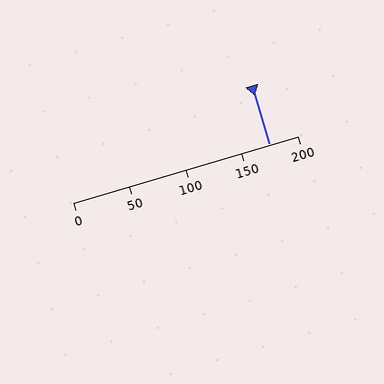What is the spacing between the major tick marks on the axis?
The major ticks are spaced 50 apart.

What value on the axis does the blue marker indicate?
The marker indicates approximately 175.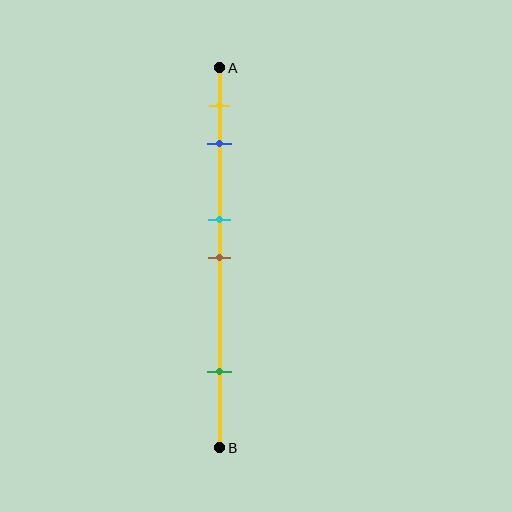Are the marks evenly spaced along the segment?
No, the marks are not evenly spaced.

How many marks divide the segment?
There are 5 marks dividing the segment.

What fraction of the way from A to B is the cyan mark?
The cyan mark is approximately 40% (0.4) of the way from A to B.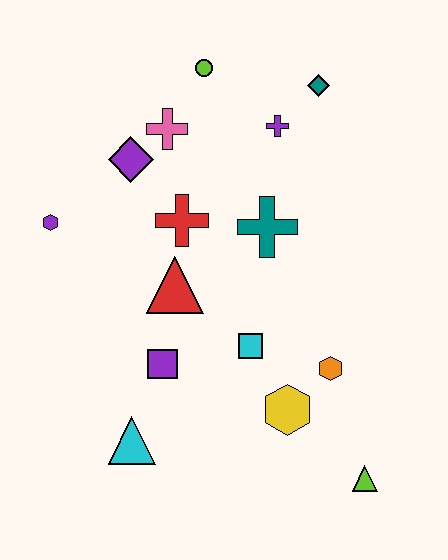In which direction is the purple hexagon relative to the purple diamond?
The purple hexagon is to the left of the purple diamond.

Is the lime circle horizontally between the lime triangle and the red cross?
Yes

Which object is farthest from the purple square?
The teal diamond is farthest from the purple square.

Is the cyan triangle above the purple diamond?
No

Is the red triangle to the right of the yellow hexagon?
No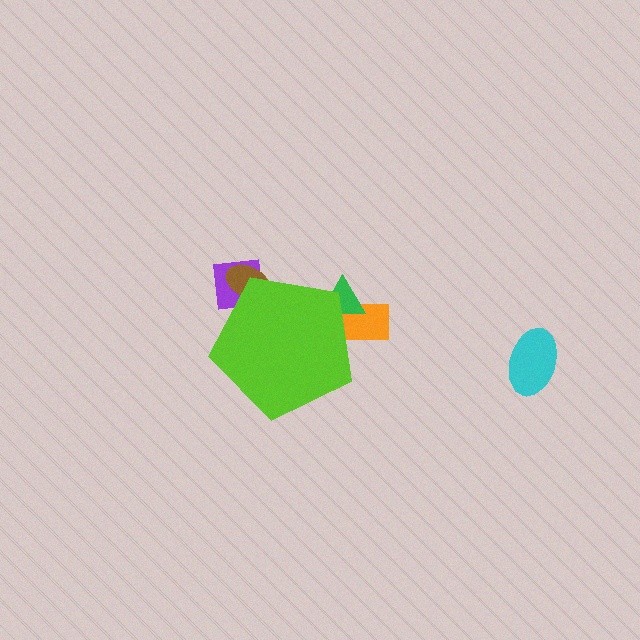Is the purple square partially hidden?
Yes, the purple square is partially hidden behind the lime pentagon.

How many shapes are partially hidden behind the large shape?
4 shapes are partially hidden.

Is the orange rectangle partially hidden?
Yes, the orange rectangle is partially hidden behind the lime pentagon.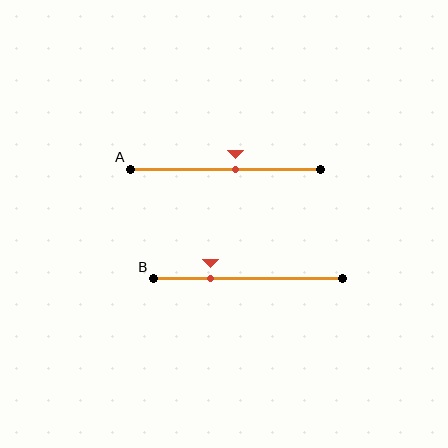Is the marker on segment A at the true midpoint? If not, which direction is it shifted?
No, the marker on segment A is shifted to the right by about 5% of the segment length.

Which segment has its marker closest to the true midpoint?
Segment A has its marker closest to the true midpoint.